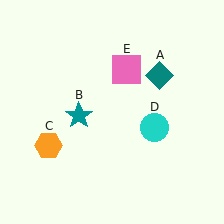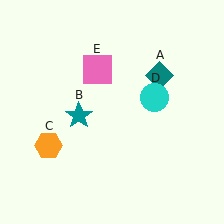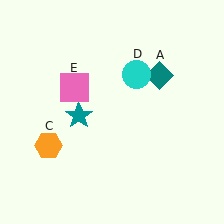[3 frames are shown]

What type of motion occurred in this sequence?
The cyan circle (object D), pink square (object E) rotated counterclockwise around the center of the scene.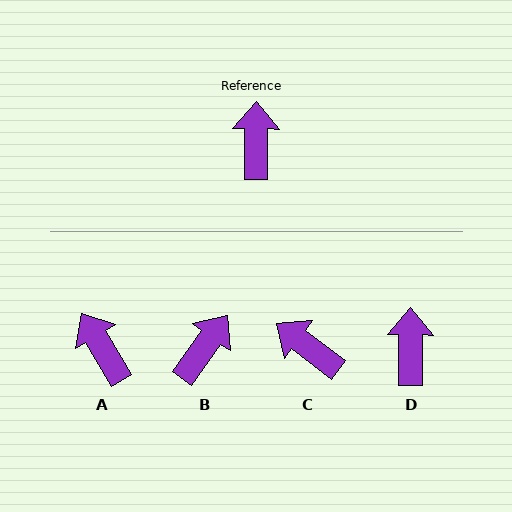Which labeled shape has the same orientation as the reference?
D.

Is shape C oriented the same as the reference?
No, it is off by about 53 degrees.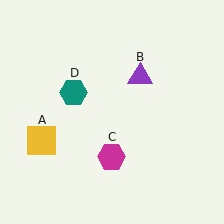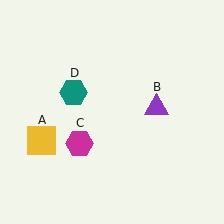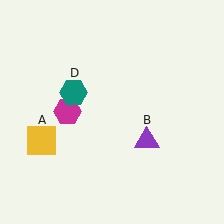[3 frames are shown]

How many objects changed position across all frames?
2 objects changed position: purple triangle (object B), magenta hexagon (object C).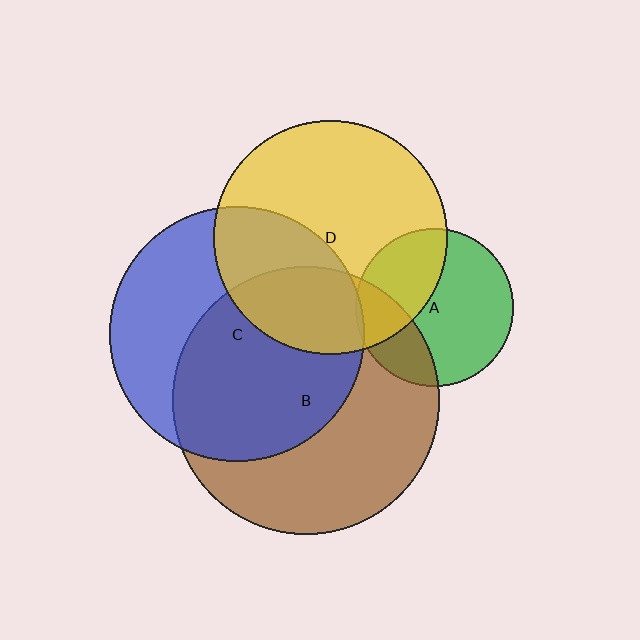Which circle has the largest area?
Circle B (brown).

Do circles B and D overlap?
Yes.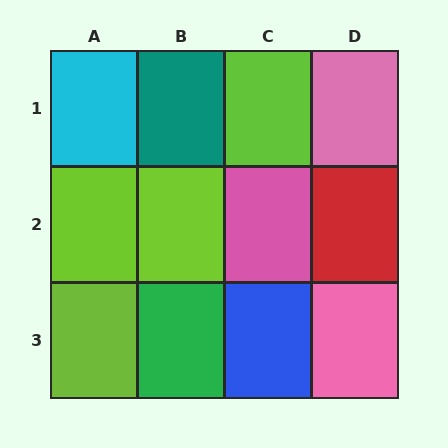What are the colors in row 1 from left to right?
Cyan, teal, lime, pink.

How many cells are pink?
3 cells are pink.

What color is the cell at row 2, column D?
Red.